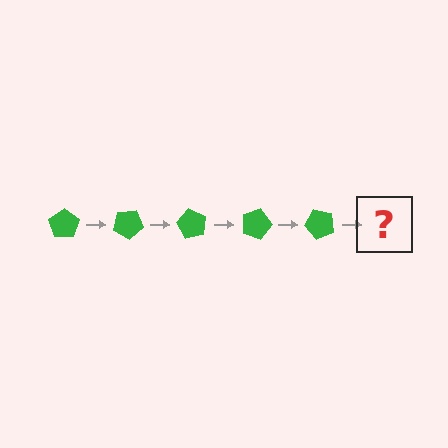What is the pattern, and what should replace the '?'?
The pattern is that the pentagon rotates 30 degrees each step. The '?' should be a green pentagon rotated 150 degrees.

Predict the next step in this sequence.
The next step is a green pentagon rotated 150 degrees.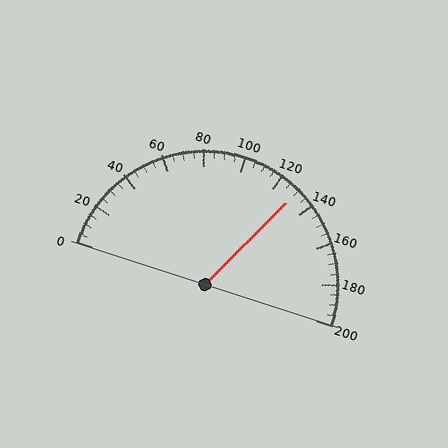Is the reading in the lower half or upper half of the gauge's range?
The reading is in the upper half of the range (0 to 200).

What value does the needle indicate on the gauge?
The needle indicates approximately 130.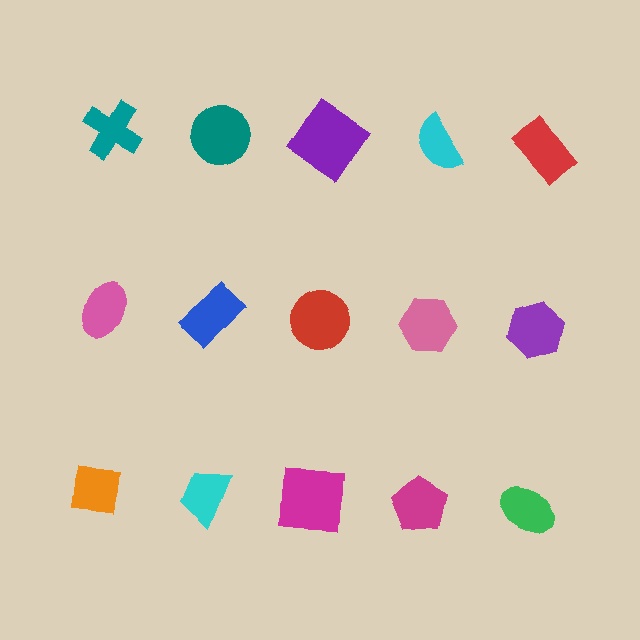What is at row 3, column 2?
A cyan trapezoid.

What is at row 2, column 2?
A blue rectangle.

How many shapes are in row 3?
5 shapes.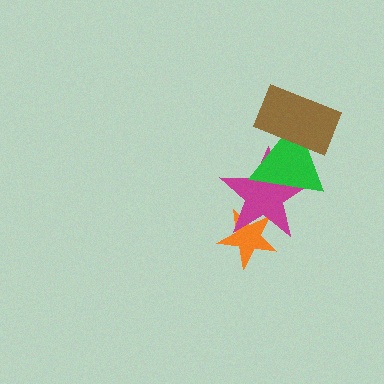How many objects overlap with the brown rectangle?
1 object overlaps with the brown rectangle.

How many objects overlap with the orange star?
1 object overlaps with the orange star.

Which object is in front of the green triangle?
The brown rectangle is in front of the green triangle.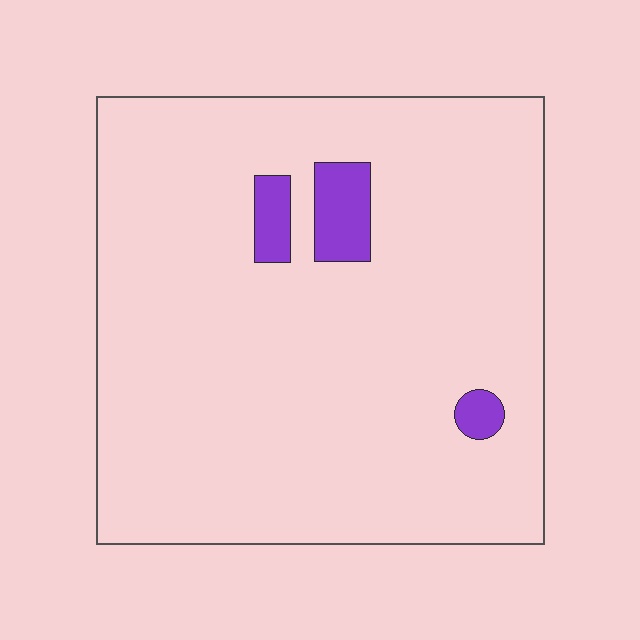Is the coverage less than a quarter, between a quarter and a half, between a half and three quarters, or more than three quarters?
Less than a quarter.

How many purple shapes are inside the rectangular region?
3.